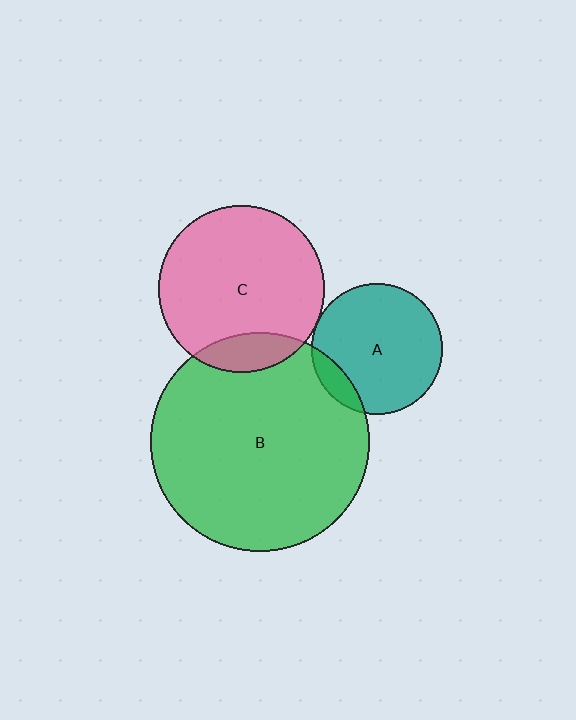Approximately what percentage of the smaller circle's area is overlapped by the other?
Approximately 5%.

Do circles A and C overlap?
Yes.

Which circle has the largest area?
Circle B (green).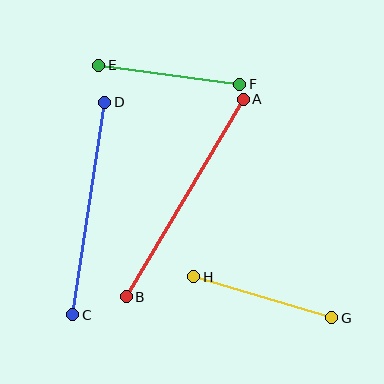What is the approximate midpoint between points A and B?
The midpoint is at approximately (185, 198) pixels.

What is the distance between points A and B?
The distance is approximately 230 pixels.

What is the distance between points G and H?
The distance is approximately 144 pixels.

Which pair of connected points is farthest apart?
Points A and B are farthest apart.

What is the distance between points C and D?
The distance is approximately 215 pixels.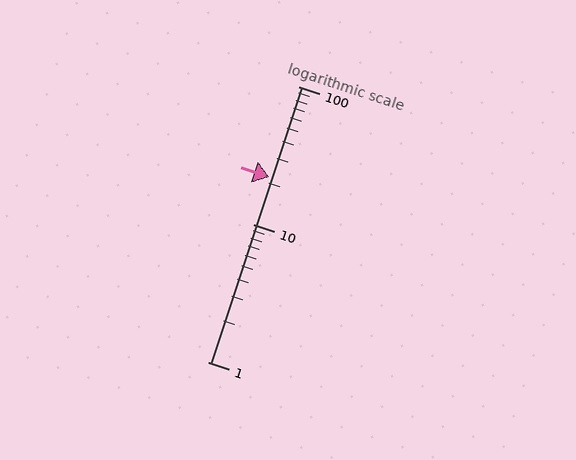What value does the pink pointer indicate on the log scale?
The pointer indicates approximately 22.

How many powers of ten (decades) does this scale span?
The scale spans 2 decades, from 1 to 100.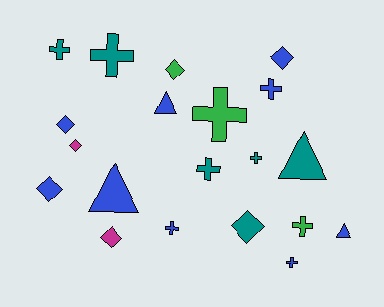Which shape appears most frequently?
Cross, with 9 objects.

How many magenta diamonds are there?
There are 2 magenta diamonds.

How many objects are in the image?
There are 20 objects.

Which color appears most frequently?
Blue, with 9 objects.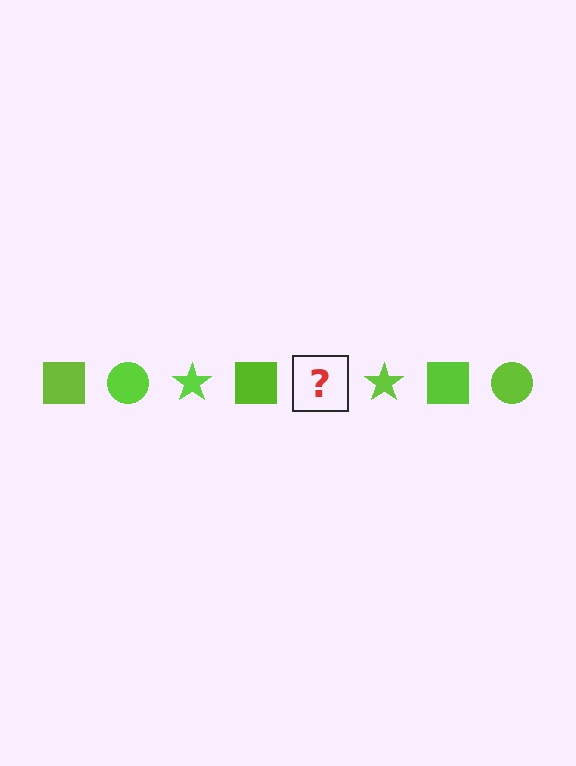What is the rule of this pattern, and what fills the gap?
The rule is that the pattern cycles through square, circle, star shapes in lime. The gap should be filled with a lime circle.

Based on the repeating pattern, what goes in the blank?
The blank should be a lime circle.